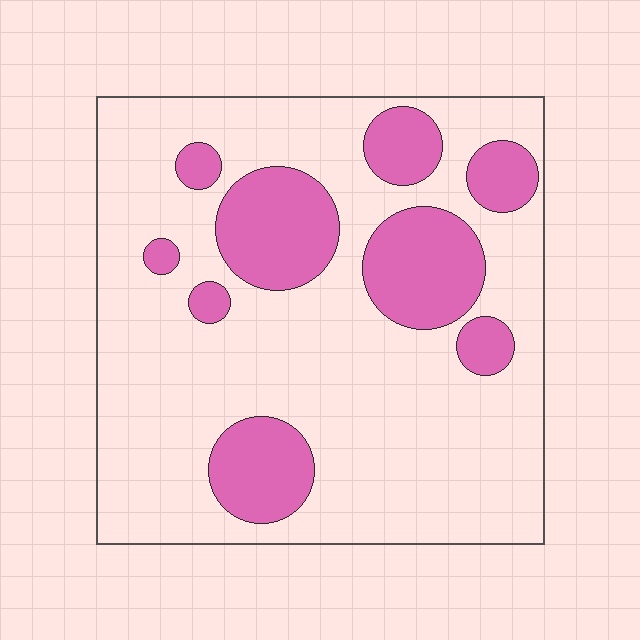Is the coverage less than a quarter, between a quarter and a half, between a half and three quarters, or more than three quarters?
Less than a quarter.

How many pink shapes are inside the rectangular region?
9.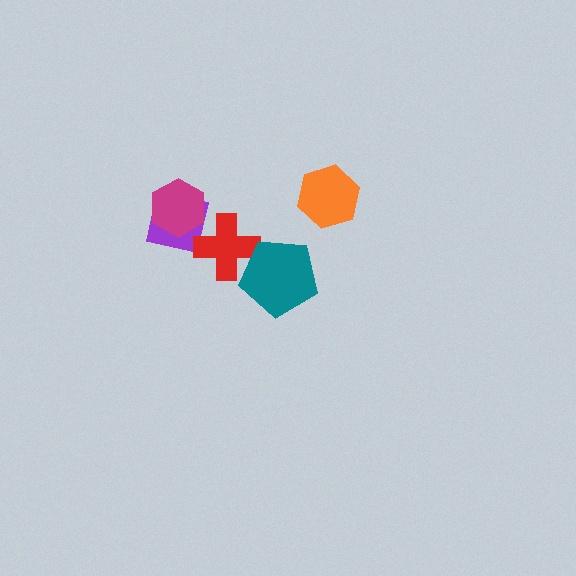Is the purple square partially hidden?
Yes, it is partially covered by another shape.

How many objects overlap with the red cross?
2 objects overlap with the red cross.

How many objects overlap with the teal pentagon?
1 object overlaps with the teal pentagon.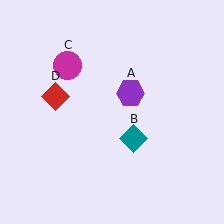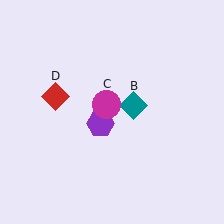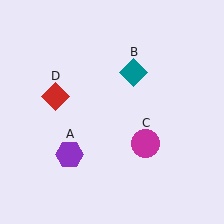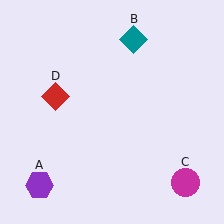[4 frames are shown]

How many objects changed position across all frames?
3 objects changed position: purple hexagon (object A), teal diamond (object B), magenta circle (object C).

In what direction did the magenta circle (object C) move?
The magenta circle (object C) moved down and to the right.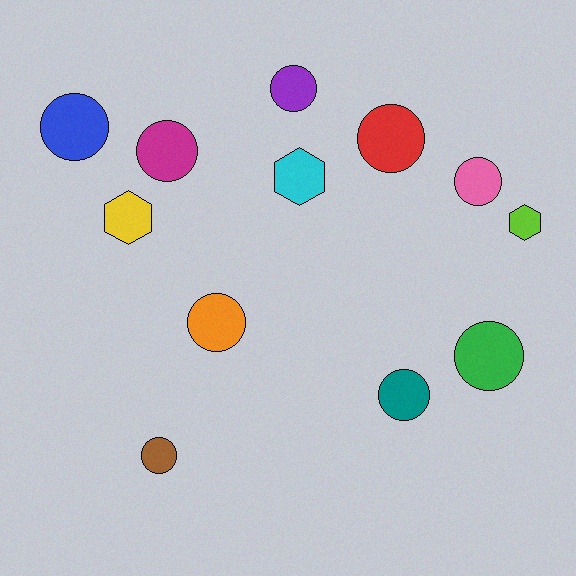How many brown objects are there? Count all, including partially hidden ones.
There is 1 brown object.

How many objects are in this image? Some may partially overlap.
There are 12 objects.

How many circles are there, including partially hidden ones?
There are 9 circles.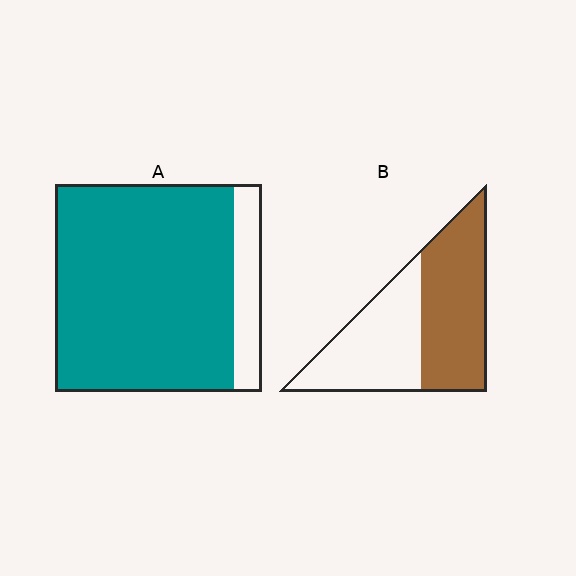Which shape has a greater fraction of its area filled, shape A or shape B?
Shape A.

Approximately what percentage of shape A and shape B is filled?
A is approximately 85% and B is approximately 55%.